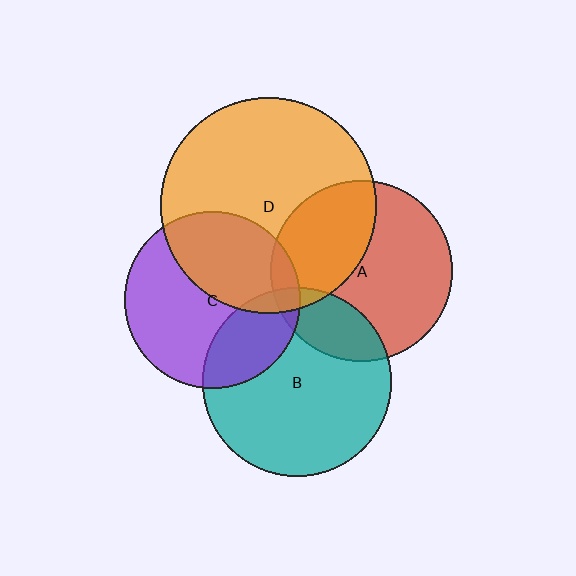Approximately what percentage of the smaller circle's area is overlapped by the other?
Approximately 5%.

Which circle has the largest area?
Circle D (orange).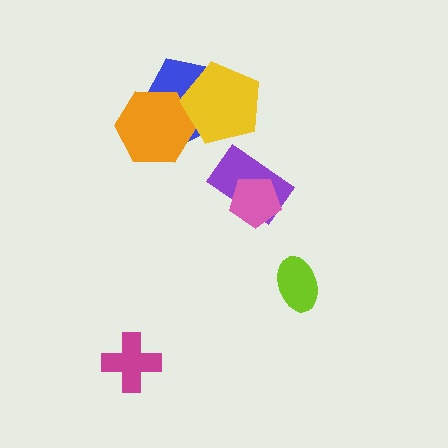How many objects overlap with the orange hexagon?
2 objects overlap with the orange hexagon.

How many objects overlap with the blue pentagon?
2 objects overlap with the blue pentagon.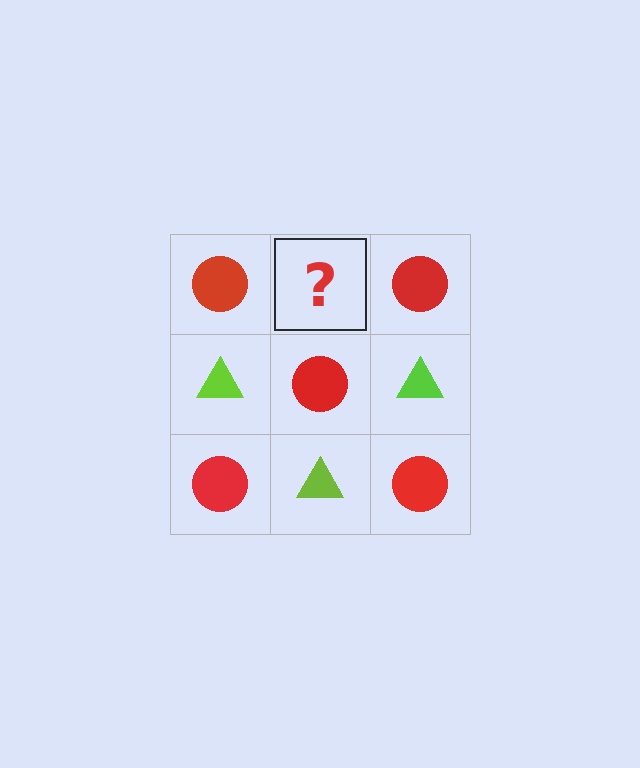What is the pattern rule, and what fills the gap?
The rule is that it alternates red circle and lime triangle in a checkerboard pattern. The gap should be filled with a lime triangle.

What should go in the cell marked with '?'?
The missing cell should contain a lime triangle.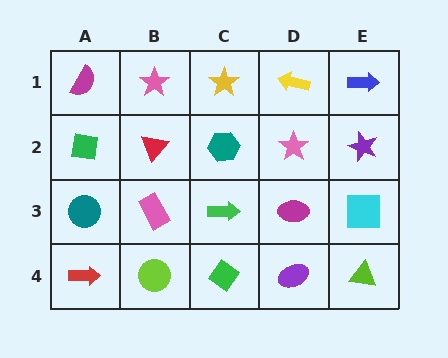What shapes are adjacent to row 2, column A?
A magenta semicircle (row 1, column A), a teal circle (row 3, column A), a red triangle (row 2, column B).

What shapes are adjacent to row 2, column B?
A pink star (row 1, column B), a pink rectangle (row 3, column B), a green square (row 2, column A), a teal hexagon (row 2, column C).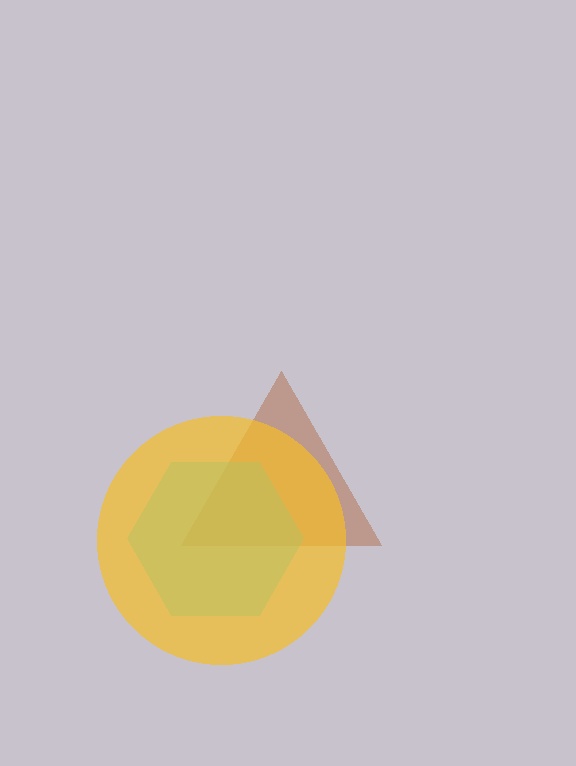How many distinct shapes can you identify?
There are 3 distinct shapes: a brown triangle, a cyan hexagon, a yellow circle.